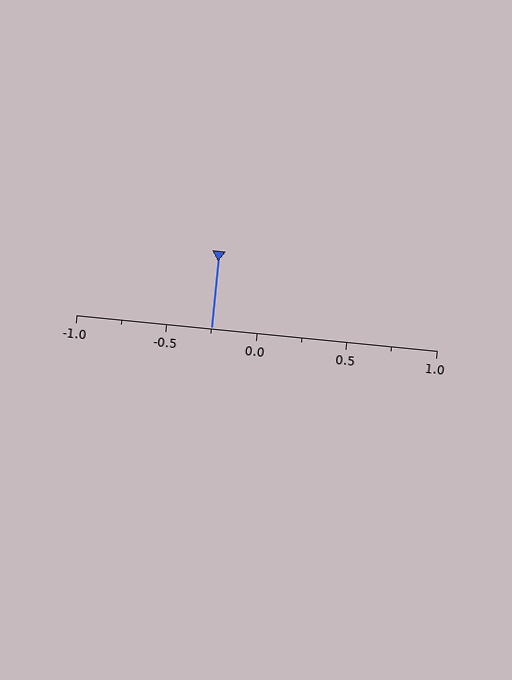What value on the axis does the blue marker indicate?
The marker indicates approximately -0.25.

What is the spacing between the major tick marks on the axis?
The major ticks are spaced 0.5 apart.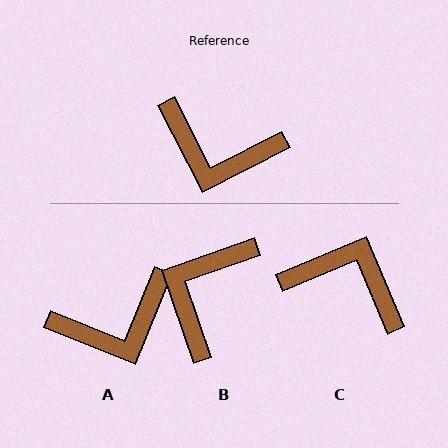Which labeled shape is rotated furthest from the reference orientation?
C, about 176 degrees away.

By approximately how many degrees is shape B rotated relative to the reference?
Approximately 98 degrees clockwise.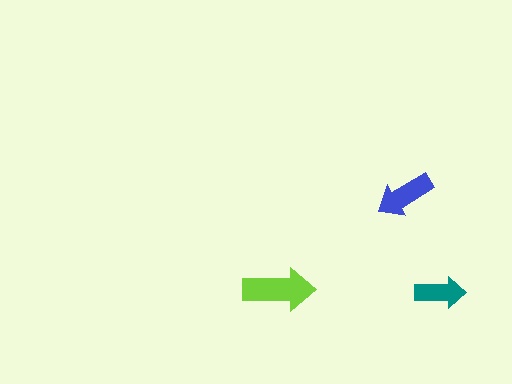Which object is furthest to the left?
The lime arrow is leftmost.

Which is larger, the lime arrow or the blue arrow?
The lime one.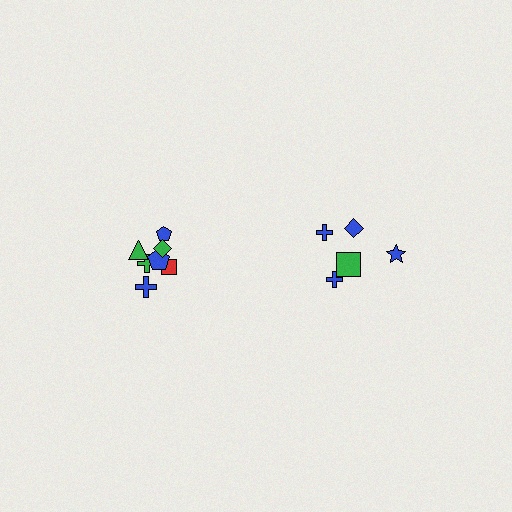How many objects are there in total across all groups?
There are 12 objects.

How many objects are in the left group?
There are 7 objects.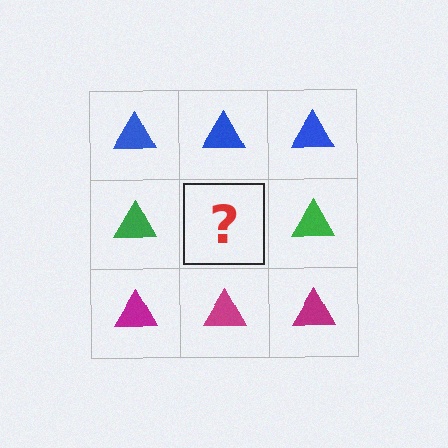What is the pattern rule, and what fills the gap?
The rule is that each row has a consistent color. The gap should be filled with a green triangle.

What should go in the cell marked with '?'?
The missing cell should contain a green triangle.